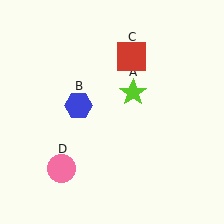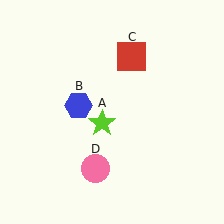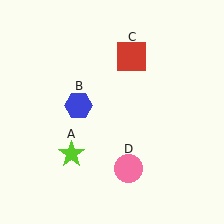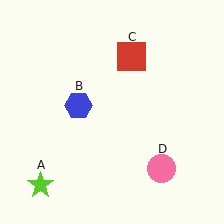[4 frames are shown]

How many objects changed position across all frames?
2 objects changed position: lime star (object A), pink circle (object D).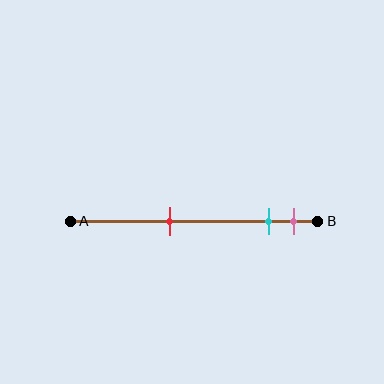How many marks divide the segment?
There are 3 marks dividing the segment.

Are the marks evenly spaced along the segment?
No, the marks are not evenly spaced.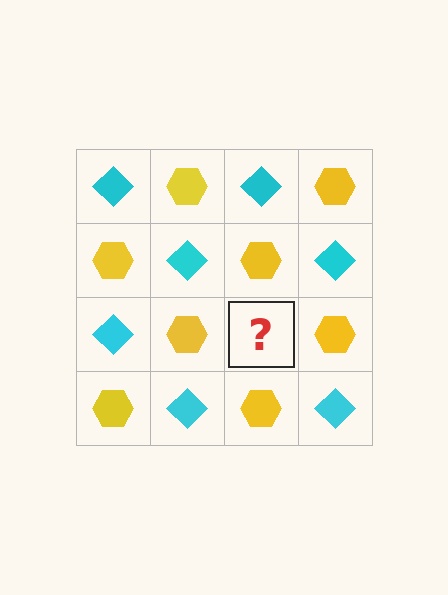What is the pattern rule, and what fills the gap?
The rule is that it alternates cyan diamond and yellow hexagon in a checkerboard pattern. The gap should be filled with a cyan diamond.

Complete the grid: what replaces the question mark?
The question mark should be replaced with a cyan diamond.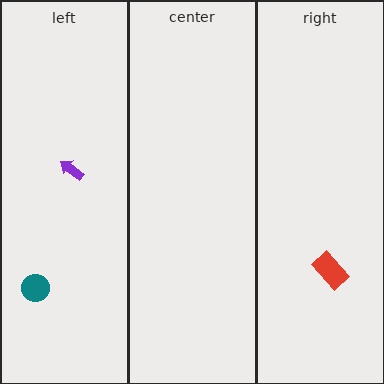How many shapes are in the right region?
1.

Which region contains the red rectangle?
The right region.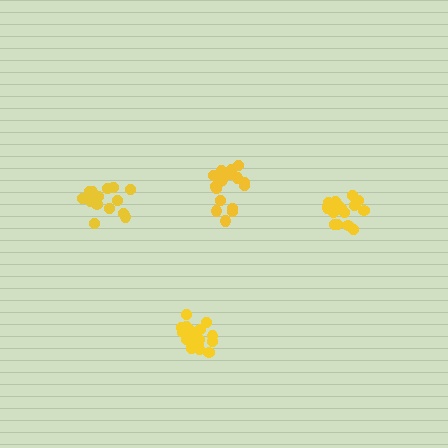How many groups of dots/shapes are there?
There are 4 groups.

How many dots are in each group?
Group 1: 14 dots, Group 2: 19 dots, Group 3: 20 dots, Group 4: 18 dots (71 total).